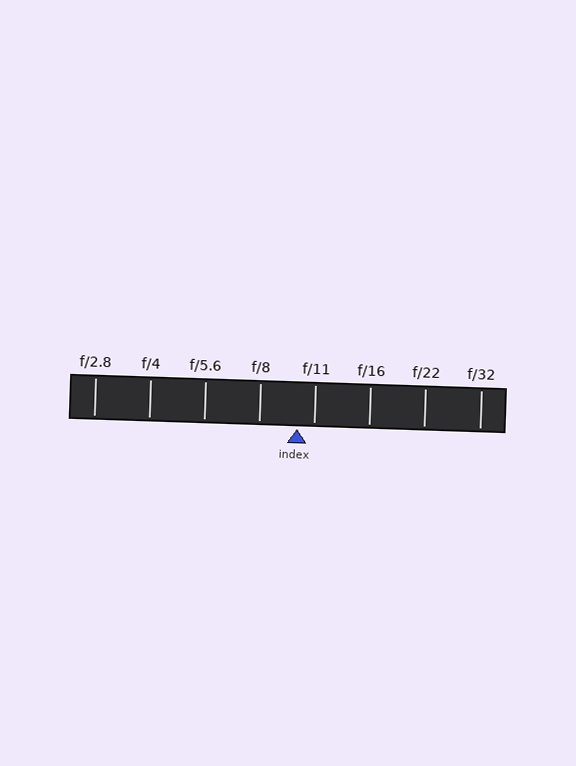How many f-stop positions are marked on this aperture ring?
There are 8 f-stop positions marked.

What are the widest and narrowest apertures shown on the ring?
The widest aperture shown is f/2.8 and the narrowest is f/32.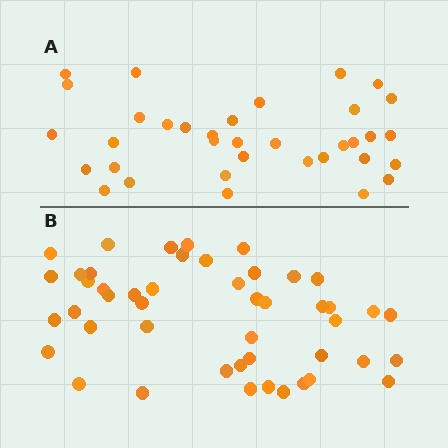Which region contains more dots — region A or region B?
Region B (the bottom region) has more dots.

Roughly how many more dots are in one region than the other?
Region B has roughly 12 or so more dots than region A.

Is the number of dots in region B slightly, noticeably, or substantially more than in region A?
Region B has noticeably more, but not dramatically so. The ratio is roughly 1.3 to 1.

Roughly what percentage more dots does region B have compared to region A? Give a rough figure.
About 35% more.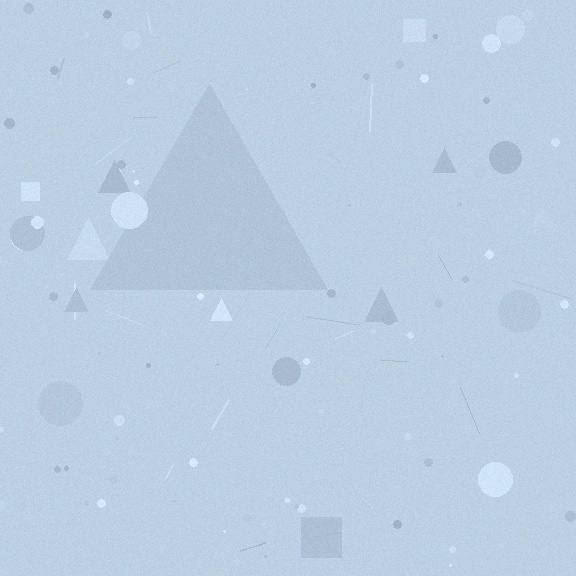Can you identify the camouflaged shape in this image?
The camouflaged shape is a triangle.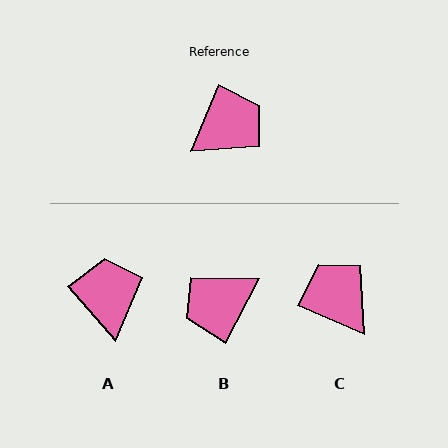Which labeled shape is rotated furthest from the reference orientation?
B, about 175 degrees away.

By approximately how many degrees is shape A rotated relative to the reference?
Approximately 63 degrees counter-clockwise.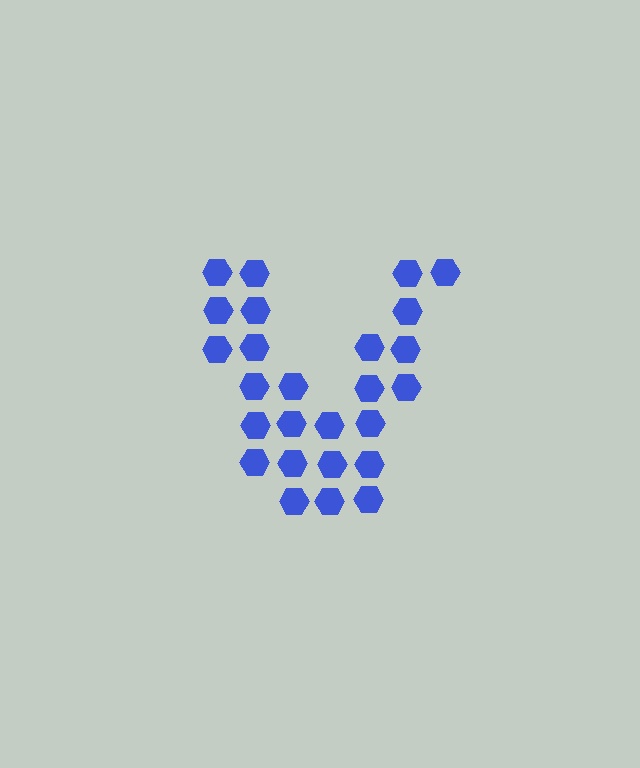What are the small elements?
The small elements are hexagons.